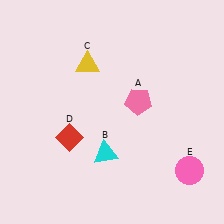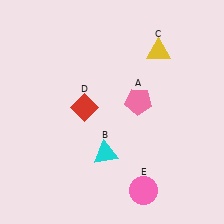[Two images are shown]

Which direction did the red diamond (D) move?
The red diamond (D) moved up.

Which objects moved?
The objects that moved are: the yellow triangle (C), the red diamond (D), the pink circle (E).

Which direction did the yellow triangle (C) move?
The yellow triangle (C) moved right.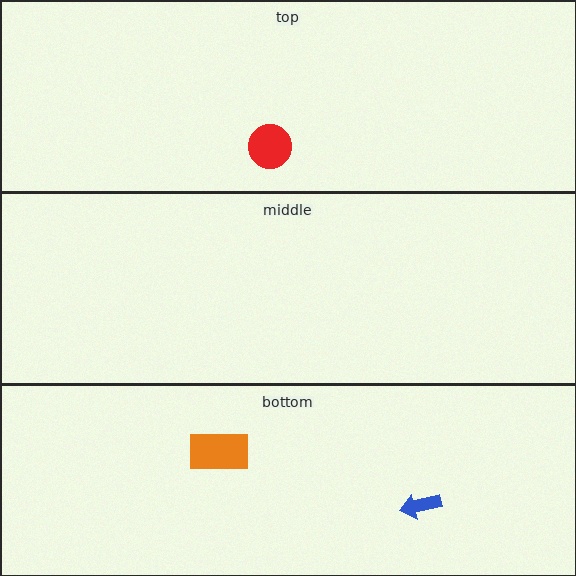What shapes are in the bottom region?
The orange rectangle, the blue arrow.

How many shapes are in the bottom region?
2.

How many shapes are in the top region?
1.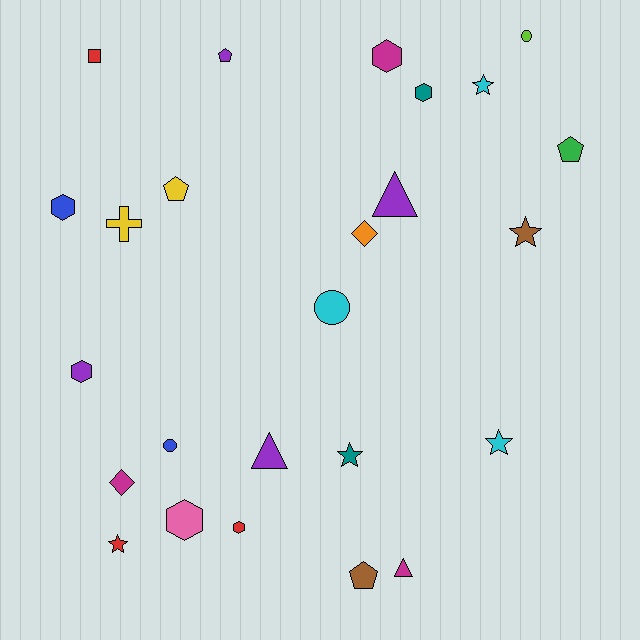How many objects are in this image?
There are 25 objects.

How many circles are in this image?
There are 3 circles.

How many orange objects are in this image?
There is 1 orange object.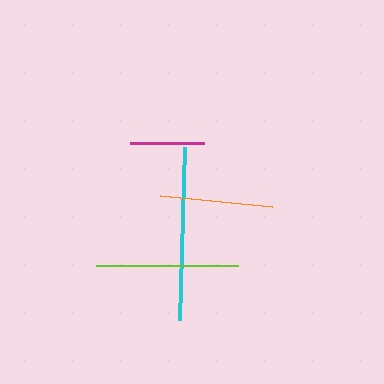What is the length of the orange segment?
The orange segment is approximately 112 pixels long.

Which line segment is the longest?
The cyan line is the longest at approximately 173 pixels.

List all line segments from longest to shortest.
From longest to shortest: cyan, lime, orange, magenta.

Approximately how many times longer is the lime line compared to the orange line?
The lime line is approximately 1.3 times the length of the orange line.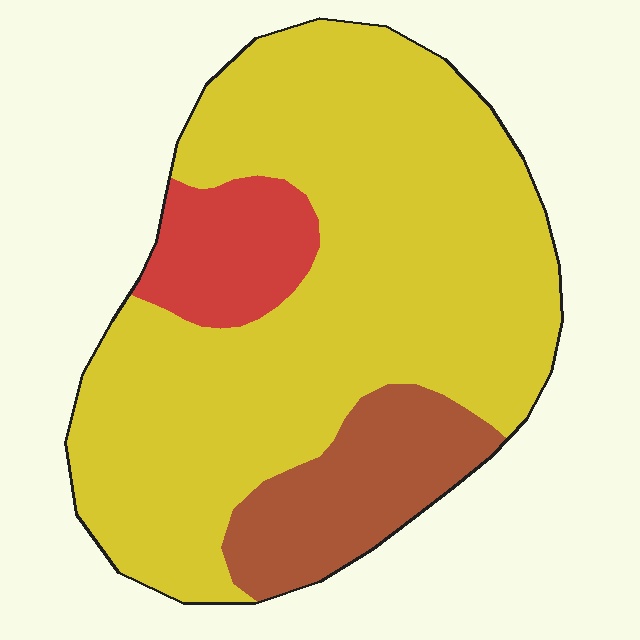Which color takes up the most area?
Yellow, at roughly 75%.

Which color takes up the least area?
Red, at roughly 10%.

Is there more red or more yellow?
Yellow.